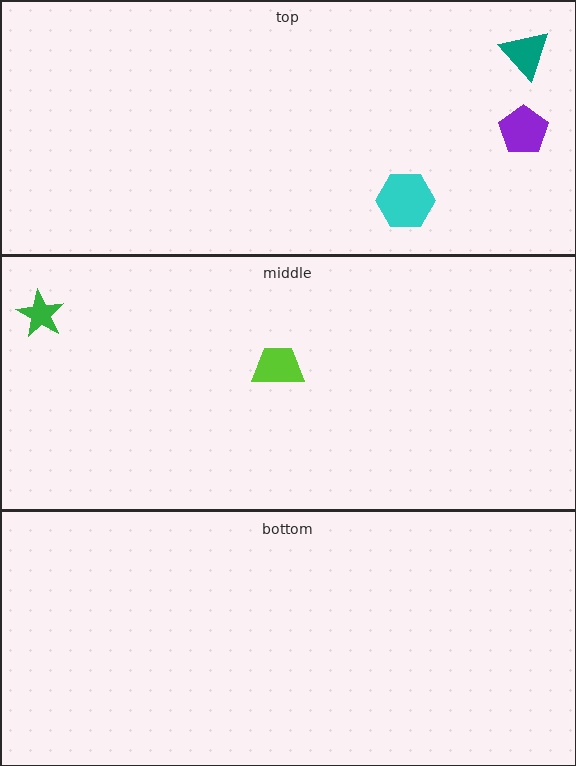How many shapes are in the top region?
3.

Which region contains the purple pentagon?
The top region.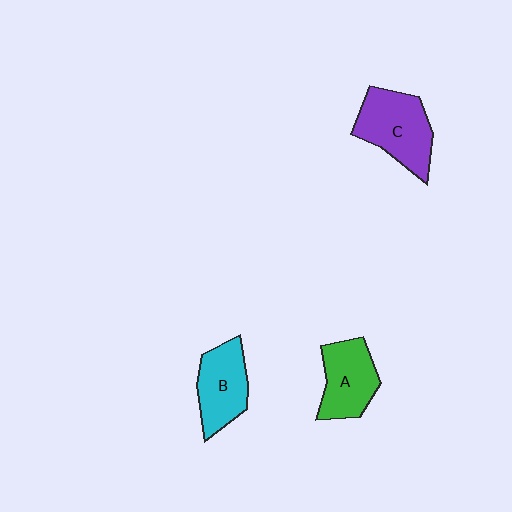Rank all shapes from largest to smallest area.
From largest to smallest: C (purple), A (green), B (cyan).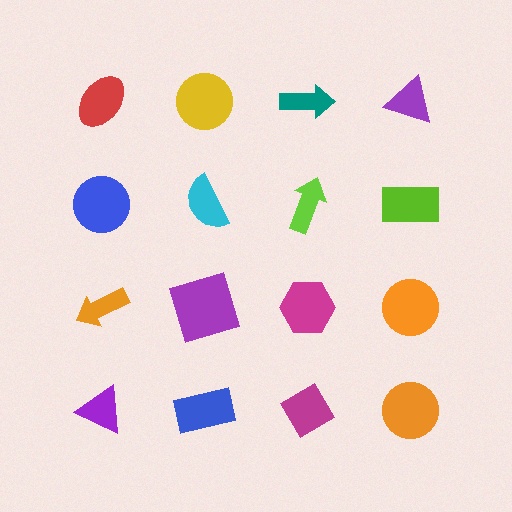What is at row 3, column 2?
A purple square.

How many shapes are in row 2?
4 shapes.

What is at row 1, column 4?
A purple triangle.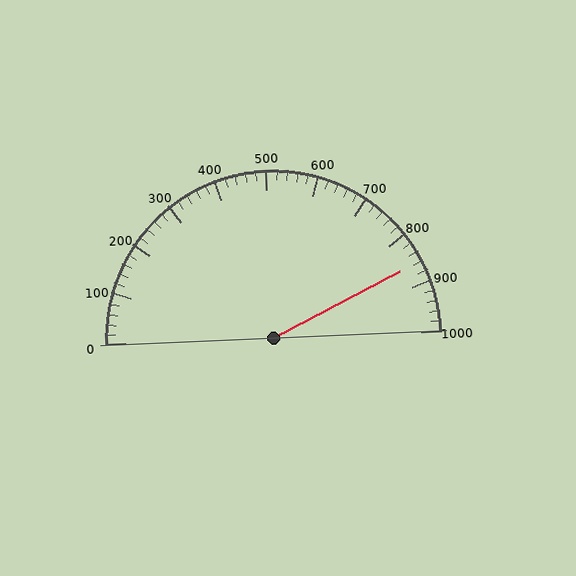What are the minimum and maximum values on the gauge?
The gauge ranges from 0 to 1000.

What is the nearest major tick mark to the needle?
The nearest major tick mark is 900.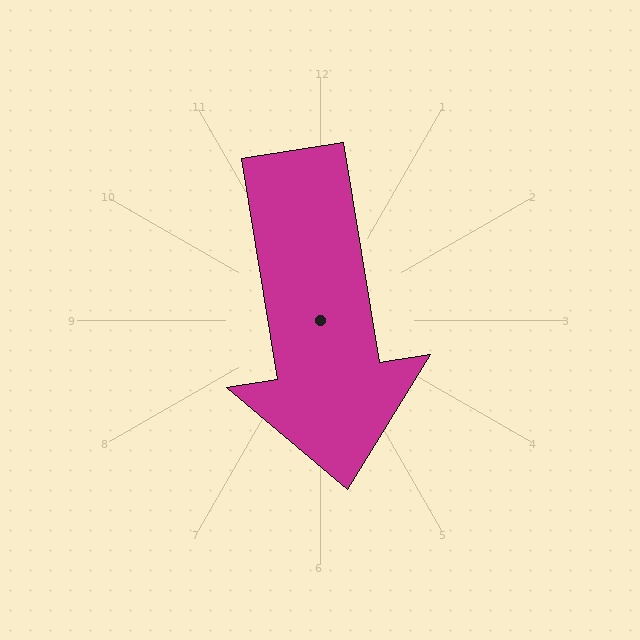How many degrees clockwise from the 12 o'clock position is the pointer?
Approximately 171 degrees.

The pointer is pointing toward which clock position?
Roughly 6 o'clock.